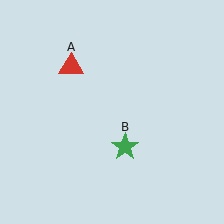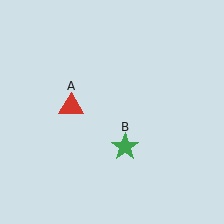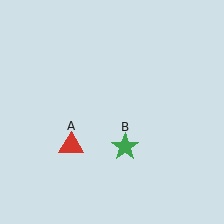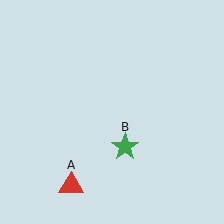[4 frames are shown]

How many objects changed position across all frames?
1 object changed position: red triangle (object A).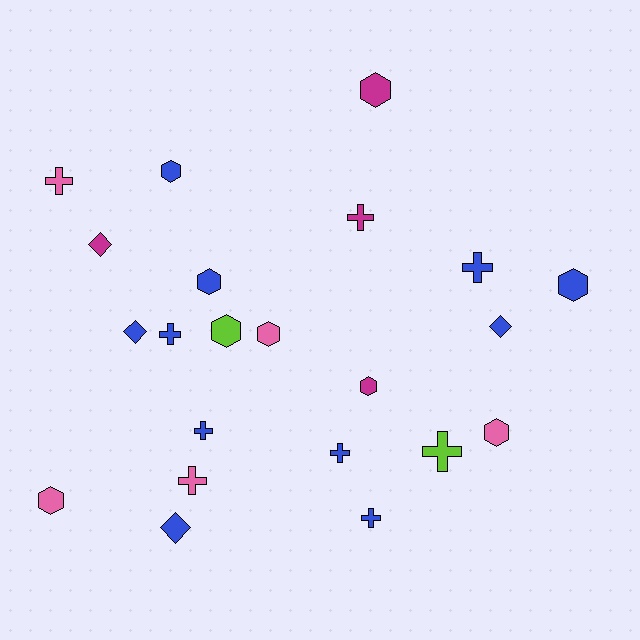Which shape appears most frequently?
Cross, with 9 objects.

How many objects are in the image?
There are 22 objects.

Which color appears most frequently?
Blue, with 11 objects.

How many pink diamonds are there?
There are no pink diamonds.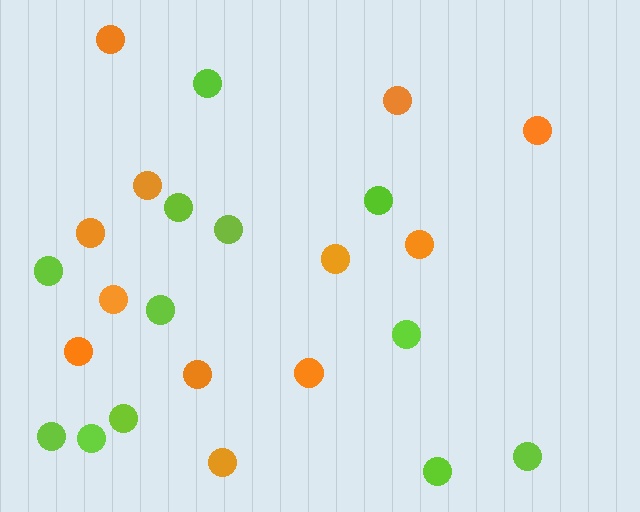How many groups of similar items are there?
There are 2 groups: one group of lime circles (12) and one group of orange circles (12).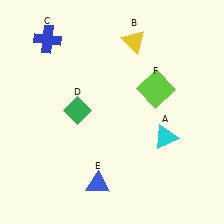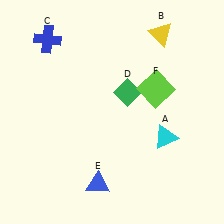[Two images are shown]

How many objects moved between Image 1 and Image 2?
2 objects moved between the two images.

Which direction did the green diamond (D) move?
The green diamond (D) moved right.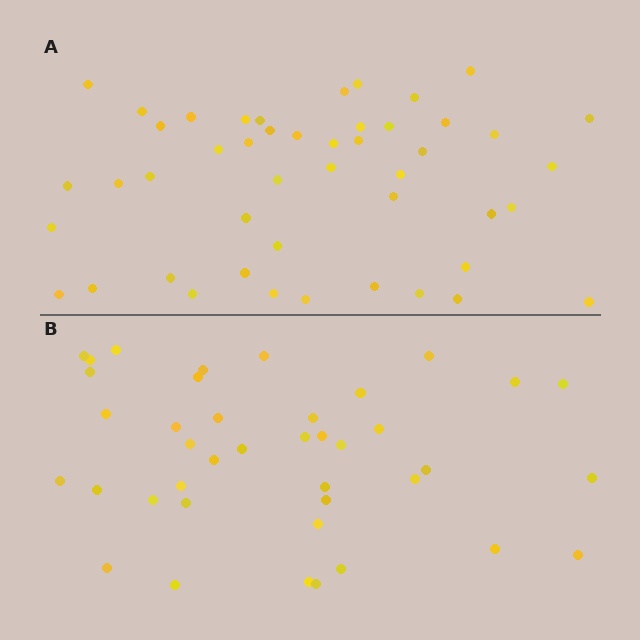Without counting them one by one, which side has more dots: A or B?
Region A (the top region) has more dots.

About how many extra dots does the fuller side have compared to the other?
Region A has roughly 8 or so more dots than region B.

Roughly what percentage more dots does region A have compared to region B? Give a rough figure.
About 20% more.